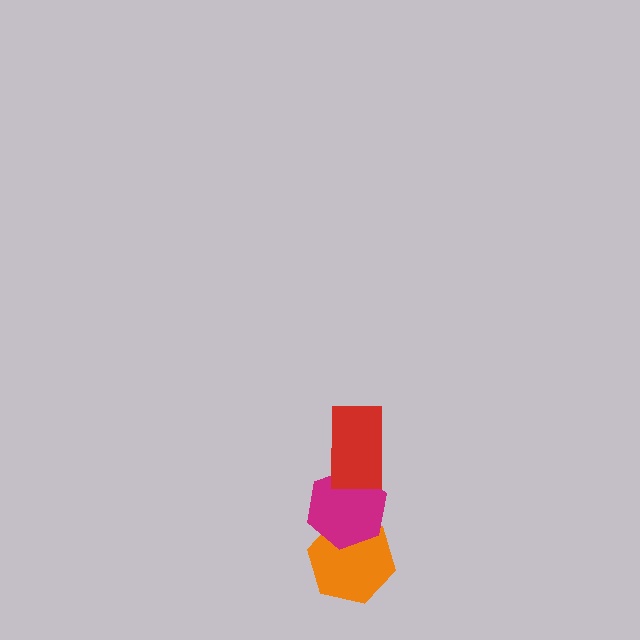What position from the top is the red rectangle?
The red rectangle is 1st from the top.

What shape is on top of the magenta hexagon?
The red rectangle is on top of the magenta hexagon.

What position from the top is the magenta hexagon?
The magenta hexagon is 2nd from the top.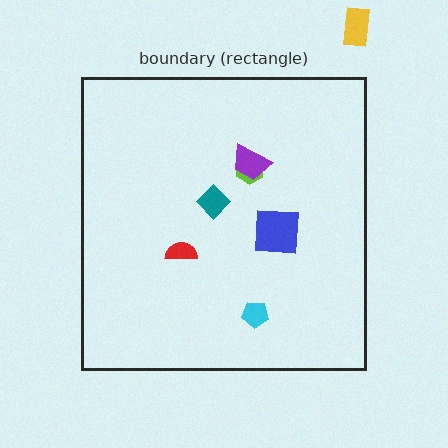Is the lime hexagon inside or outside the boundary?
Inside.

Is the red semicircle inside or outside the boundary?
Inside.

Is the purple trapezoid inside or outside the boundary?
Inside.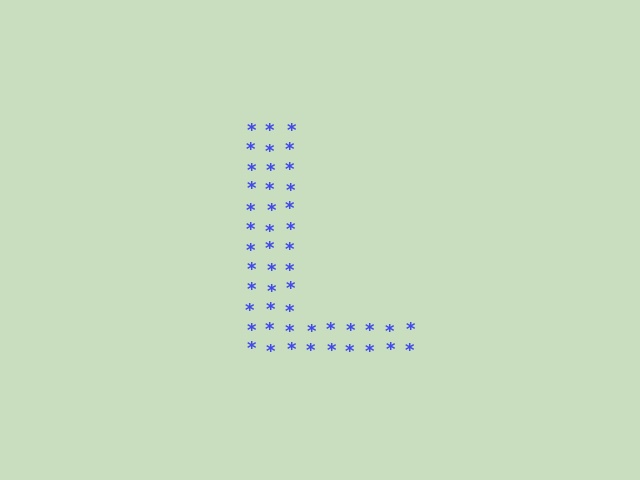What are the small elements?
The small elements are asterisks.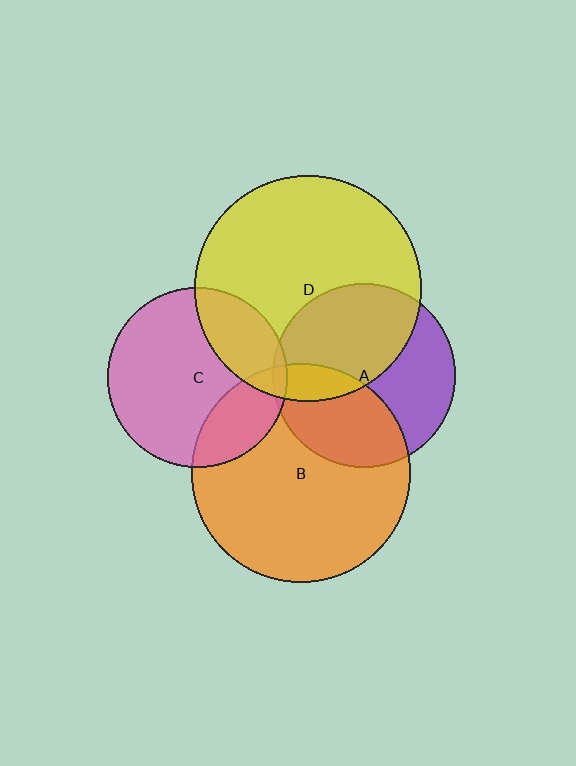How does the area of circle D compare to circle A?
Approximately 1.5 times.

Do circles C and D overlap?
Yes.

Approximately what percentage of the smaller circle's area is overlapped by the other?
Approximately 25%.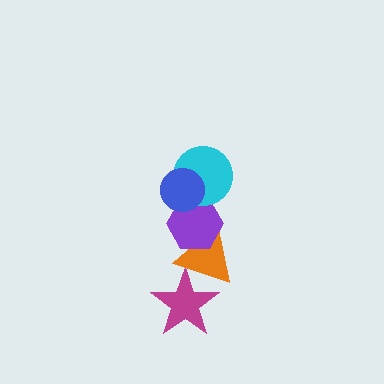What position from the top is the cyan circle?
The cyan circle is 2nd from the top.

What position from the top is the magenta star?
The magenta star is 5th from the top.